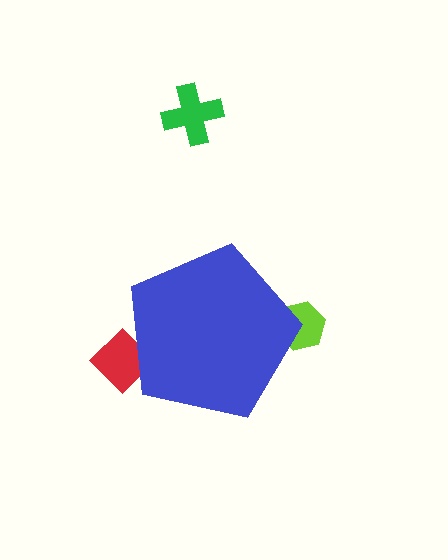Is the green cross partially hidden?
No, the green cross is fully visible.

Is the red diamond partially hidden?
Yes, the red diamond is partially hidden behind the blue pentagon.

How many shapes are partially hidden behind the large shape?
2 shapes are partially hidden.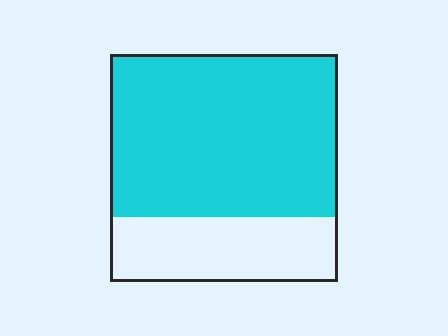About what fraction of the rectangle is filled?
About three quarters (3/4).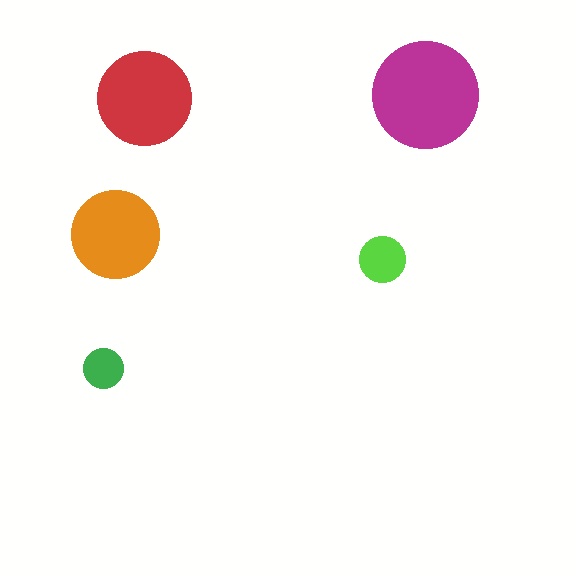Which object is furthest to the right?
The magenta circle is rightmost.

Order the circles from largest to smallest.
the magenta one, the red one, the orange one, the lime one, the green one.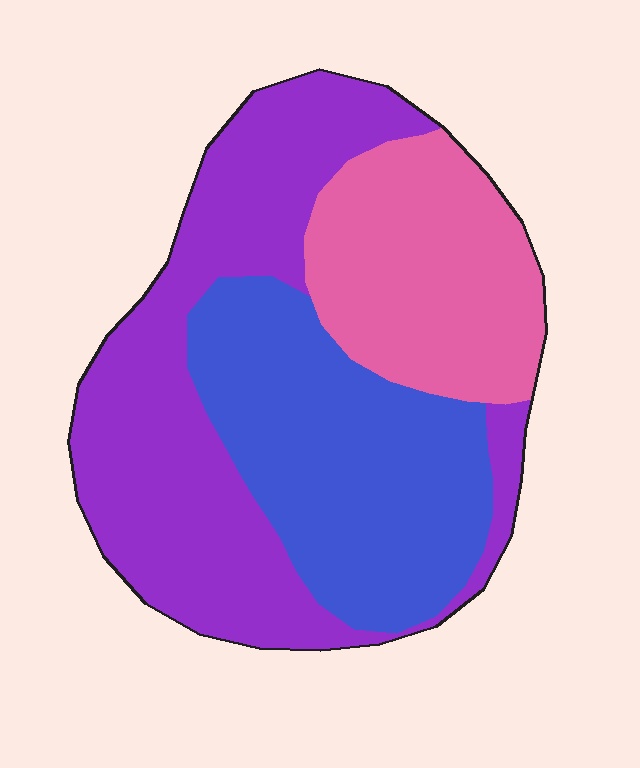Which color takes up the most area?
Purple, at roughly 45%.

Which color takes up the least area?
Pink, at roughly 25%.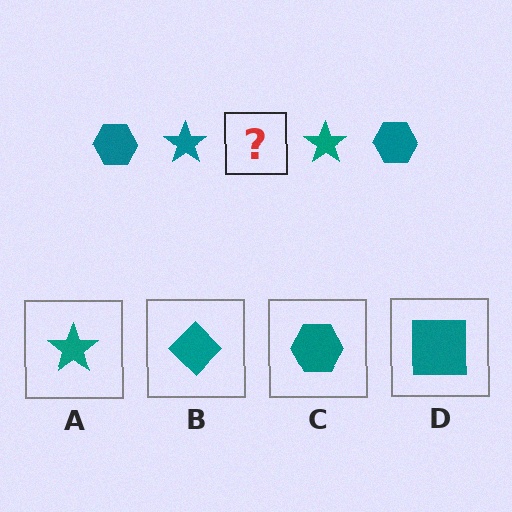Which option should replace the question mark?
Option C.